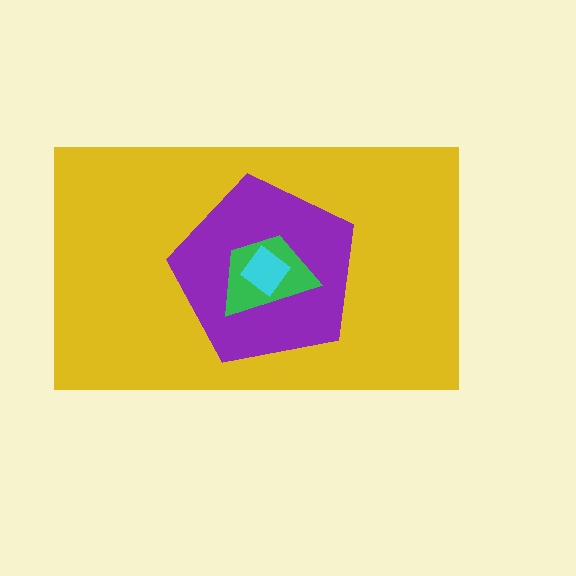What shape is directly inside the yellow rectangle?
The purple pentagon.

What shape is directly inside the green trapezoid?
The cyan diamond.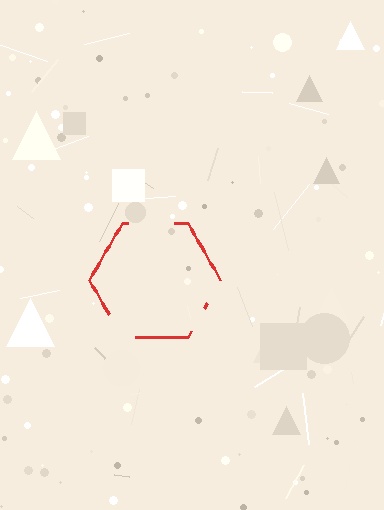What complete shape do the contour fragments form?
The contour fragments form a hexagon.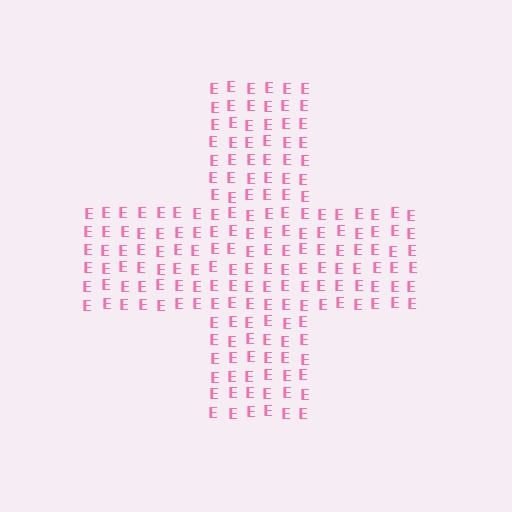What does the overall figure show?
The overall figure shows a cross.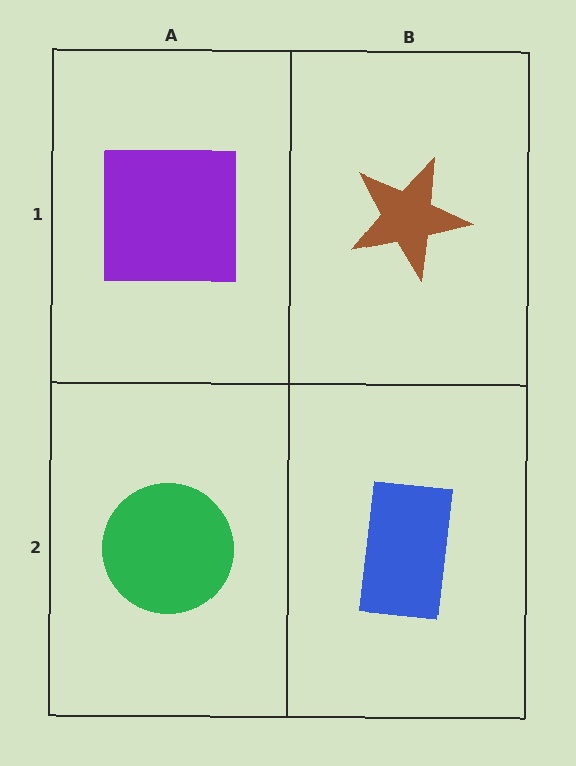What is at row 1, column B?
A brown star.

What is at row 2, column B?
A blue rectangle.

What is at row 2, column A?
A green circle.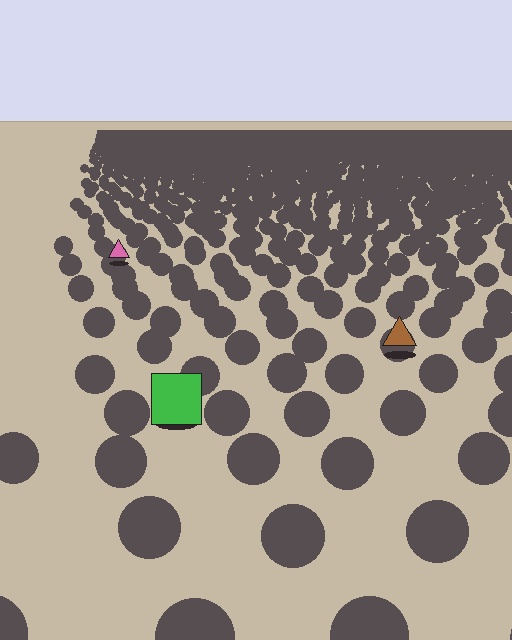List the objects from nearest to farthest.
From nearest to farthest: the green square, the brown triangle, the pink triangle.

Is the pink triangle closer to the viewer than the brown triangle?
No. The brown triangle is closer — you can tell from the texture gradient: the ground texture is coarser near it.